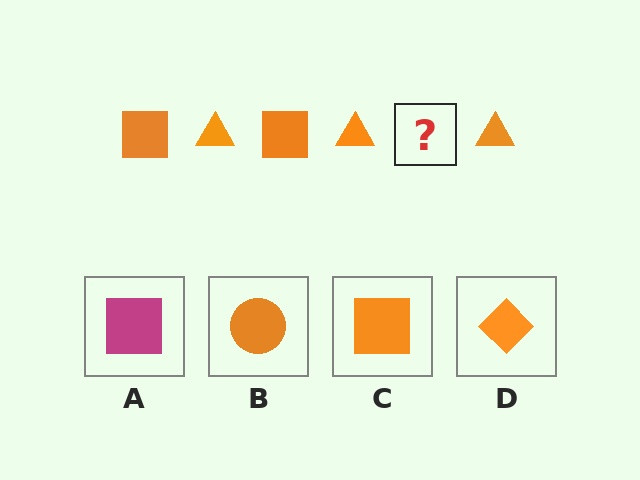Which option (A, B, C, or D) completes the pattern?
C.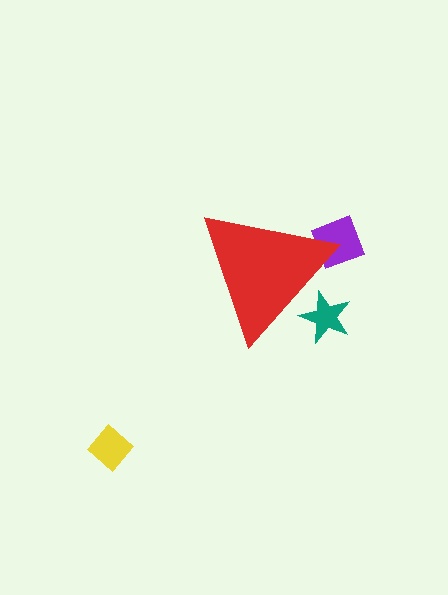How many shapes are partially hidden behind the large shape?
2 shapes are partially hidden.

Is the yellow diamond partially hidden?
No, the yellow diamond is fully visible.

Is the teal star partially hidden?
Yes, the teal star is partially hidden behind the red triangle.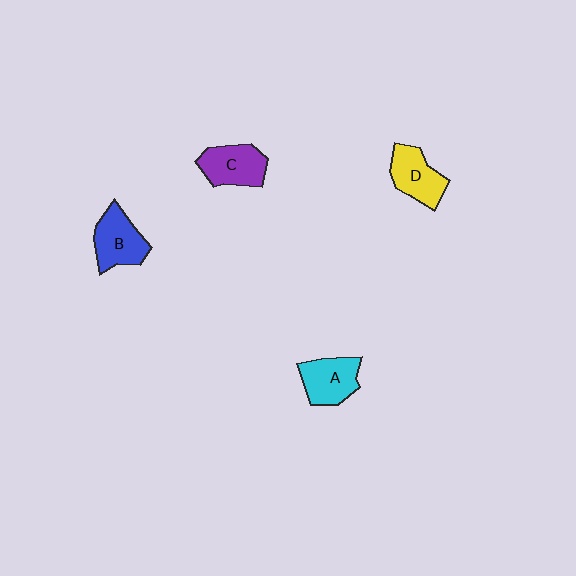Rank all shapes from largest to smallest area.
From largest to smallest: B (blue), C (purple), A (cyan), D (yellow).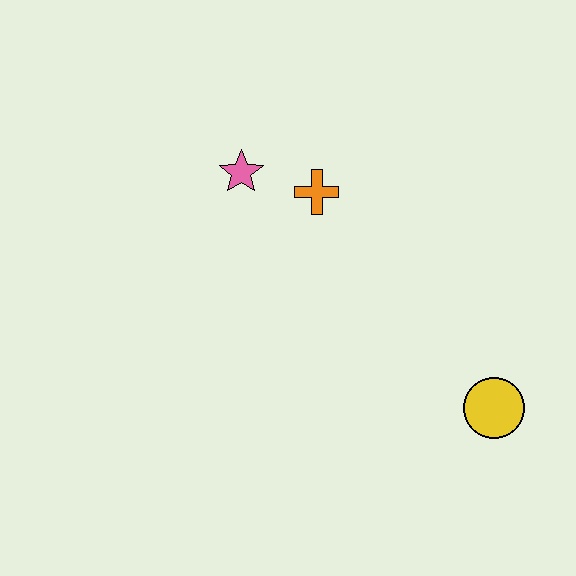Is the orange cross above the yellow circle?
Yes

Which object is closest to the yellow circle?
The orange cross is closest to the yellow circle.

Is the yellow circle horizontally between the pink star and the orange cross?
No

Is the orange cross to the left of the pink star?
No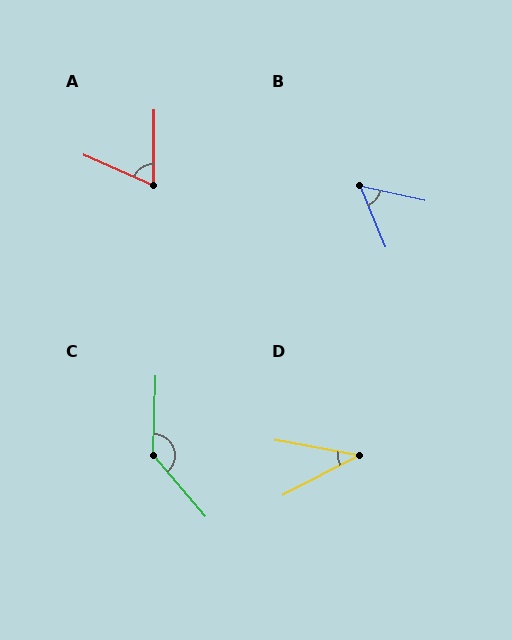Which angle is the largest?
C, at approximately 138 degrees.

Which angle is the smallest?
D, at approximately 37 degrees.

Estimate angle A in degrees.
Approximately 67 degrees.